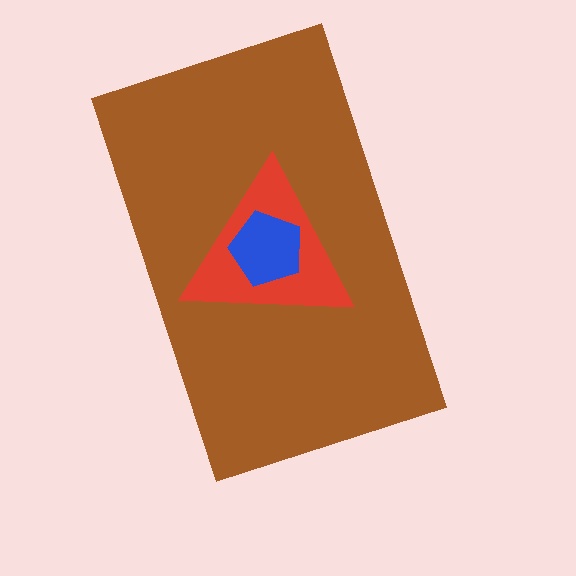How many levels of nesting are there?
3.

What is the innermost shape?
The blue pentagon.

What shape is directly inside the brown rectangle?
The red triangle.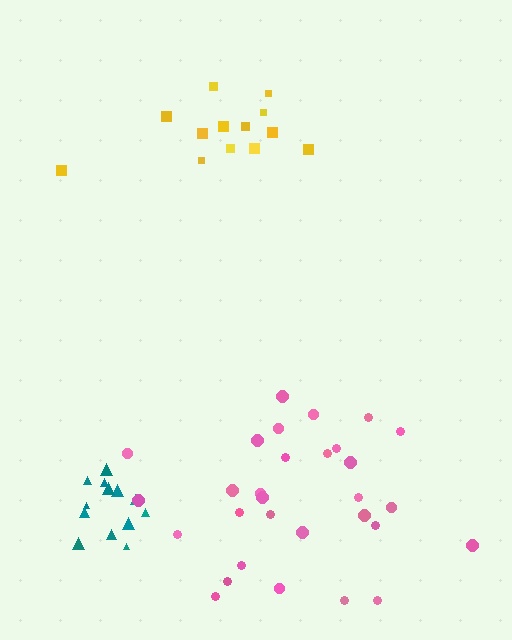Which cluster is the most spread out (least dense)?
Yellow.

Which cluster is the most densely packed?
Teal.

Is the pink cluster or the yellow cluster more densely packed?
Pink.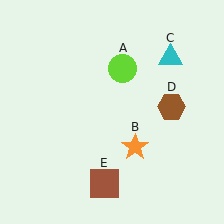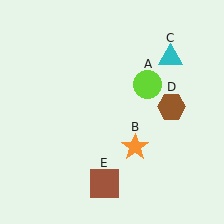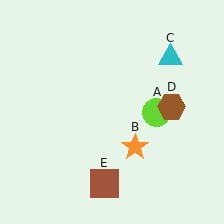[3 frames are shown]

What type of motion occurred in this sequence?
The lime circle (object A) rotated clockwise around the center of the scene.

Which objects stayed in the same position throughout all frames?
Orange star (object B) and cyan triangle (object C) and brown hexagon (object D) and brown square (object E) remained stationary.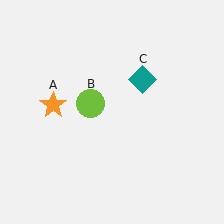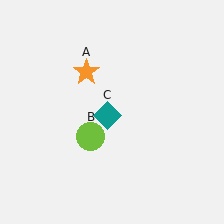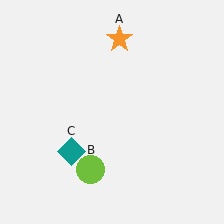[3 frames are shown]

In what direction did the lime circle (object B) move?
The lime circle (object B) moved down.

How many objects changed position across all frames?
3 objects changed position: orange star (object A), lime circle (object B), teal diamond (object C).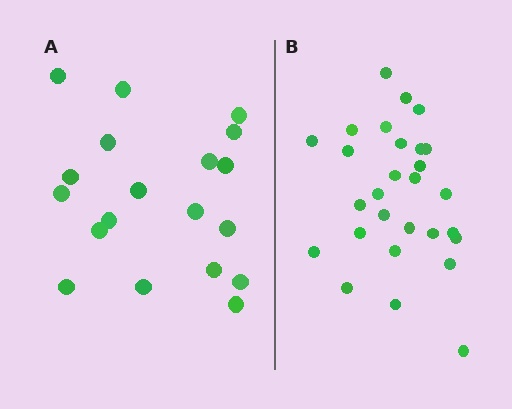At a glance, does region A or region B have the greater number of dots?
Region B (the right region) has more dots.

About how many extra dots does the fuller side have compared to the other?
Region B has roughly 8 or so more dots than region A.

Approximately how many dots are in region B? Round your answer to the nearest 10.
About 30 dots. (The exact count is 28, which rounds to 30.)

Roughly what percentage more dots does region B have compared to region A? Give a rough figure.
About 45% more.